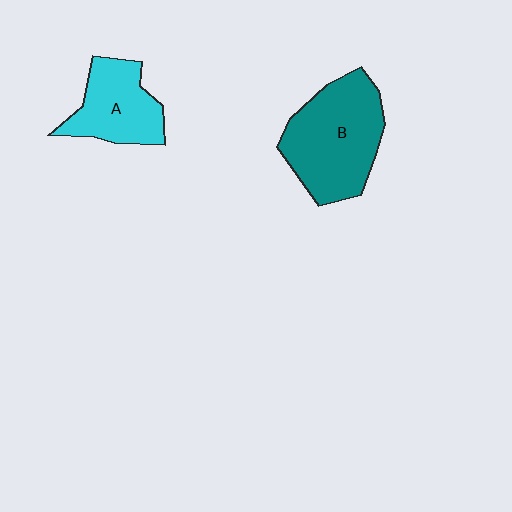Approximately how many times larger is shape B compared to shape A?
Approximately 1.5 times.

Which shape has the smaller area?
Shape A (cyan).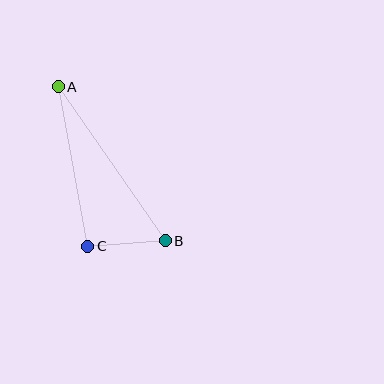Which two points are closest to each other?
Points B and C are closest to each other.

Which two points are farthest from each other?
Points A and B are farthest from each other.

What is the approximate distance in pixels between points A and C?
The distance between A and C is approximately 162 pixels.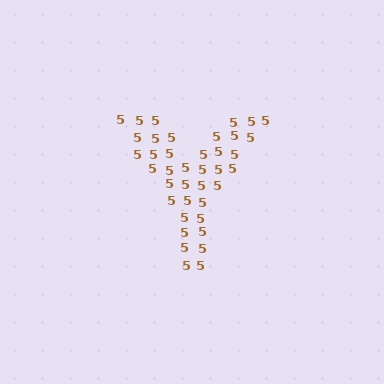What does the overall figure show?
The overall figure shows the letter Y.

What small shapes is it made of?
It is made of small digit 5's.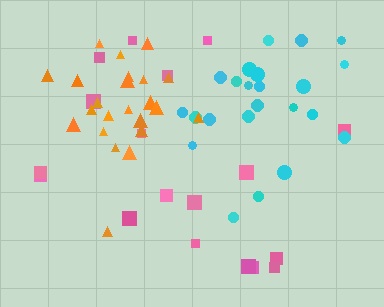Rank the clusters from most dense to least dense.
orange, cyan, pink.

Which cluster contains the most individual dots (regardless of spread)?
Orange (24).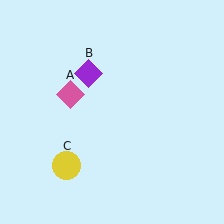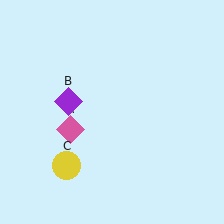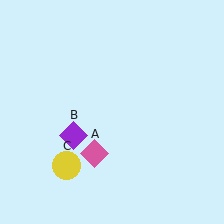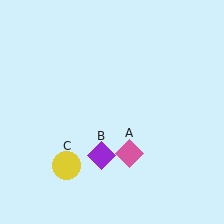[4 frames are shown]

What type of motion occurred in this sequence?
The pink diamond (object A), purple diamond (object B) rotated counterclockwise around the center of the scene.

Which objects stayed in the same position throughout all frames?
Yellow circle (object C) remained stationary.